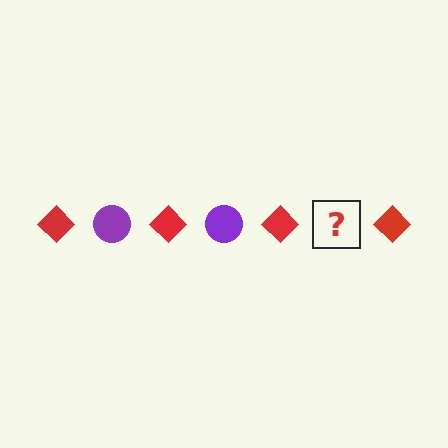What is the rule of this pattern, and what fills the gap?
The rule is that the pattern alternates between red diamond and purple circle. The gap should be filled with a purple circle.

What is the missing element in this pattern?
The missing element is a purple circle.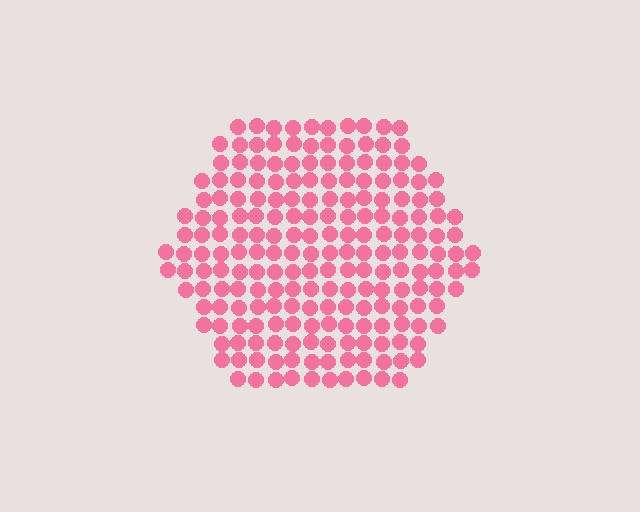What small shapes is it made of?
It is made of small circles.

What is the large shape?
The large shape is a hexagon.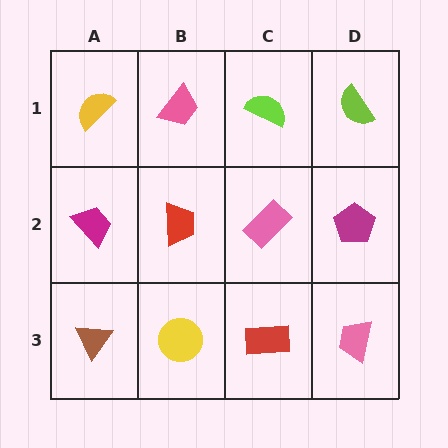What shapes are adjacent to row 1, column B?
A red trapezoid (row 2, column B), a yellow semicircle (row 1, column A), a lime semicircle (row 1, column C).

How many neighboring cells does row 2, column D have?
3.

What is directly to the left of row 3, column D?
A red rectangle.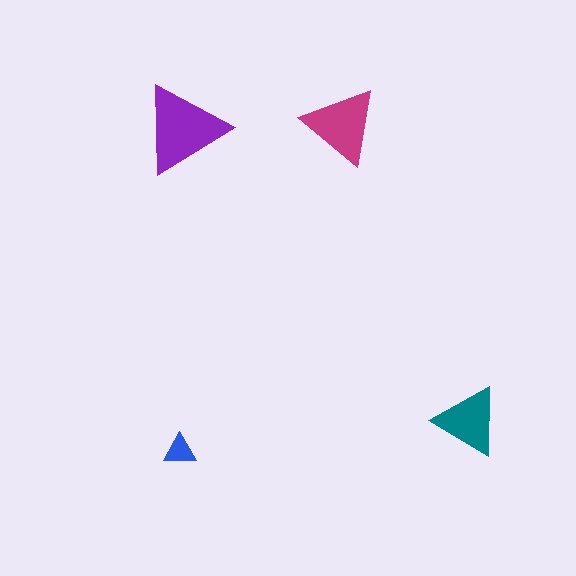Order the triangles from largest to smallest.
the purple one, the magenta one, the teal one, the blue one.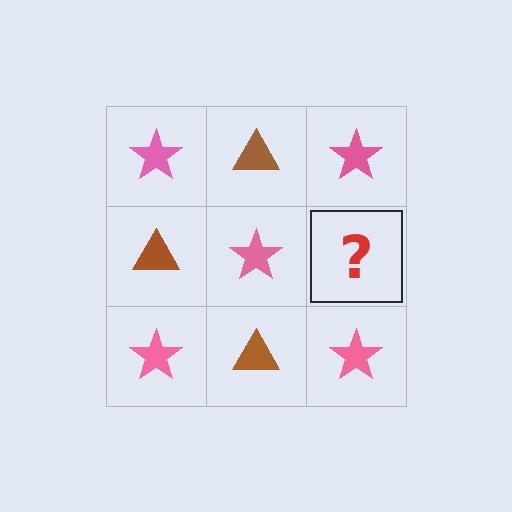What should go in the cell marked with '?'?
The missing cell should contain a brown triangle.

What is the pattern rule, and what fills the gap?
The rule is that it alternates pink star and brown triangle in a checkerboard pattern. The gap should be filled with a brown triangle.